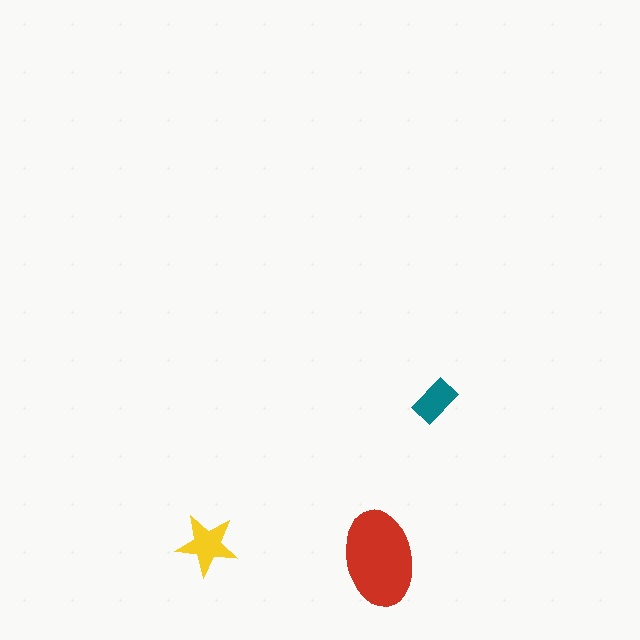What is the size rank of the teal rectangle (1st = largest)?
3rd.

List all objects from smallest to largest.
The teal rectangle, the yellow star, the red ellipse.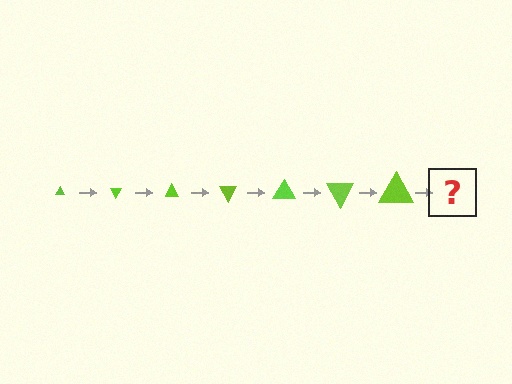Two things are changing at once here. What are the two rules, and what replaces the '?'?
The two rules are that the triangle grows larger each step and it rotates 60 degrees each step. The '?' should be a triangle, larger than the previous one and rotated 420 degrees from the start.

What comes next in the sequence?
The next element should be a triangle, larger than the previous one and rotated 420 degrees from the start.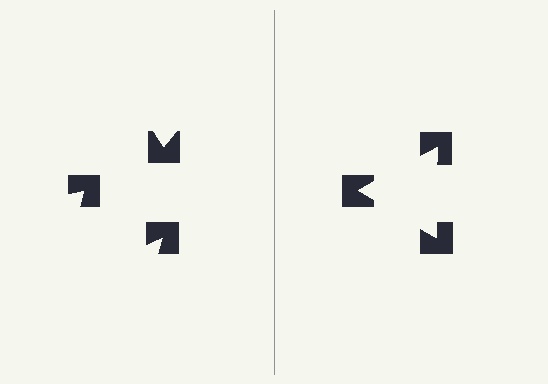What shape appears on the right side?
An illusory triangle.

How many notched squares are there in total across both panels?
6 — 3 on each side.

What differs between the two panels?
The notched squares are positioned identically on both sides; only the wedge orientations differ. On the right they align to a triangle; on the left they are misaligned.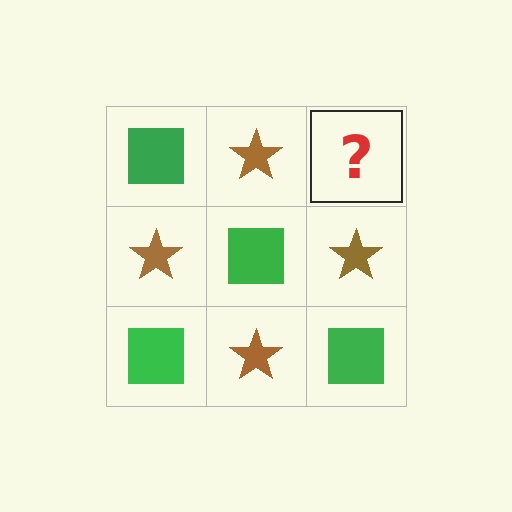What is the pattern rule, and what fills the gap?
The rule is that it alternates green square and brown star in a checkerboard pattern. The gap should be filled with a green square.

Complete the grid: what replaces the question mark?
The question mark should be replaced with a green square.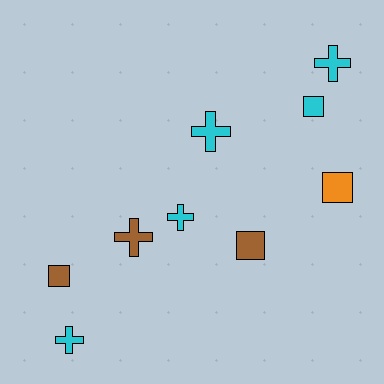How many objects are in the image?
There are 9 objects.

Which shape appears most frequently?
Cross, with 5 objects.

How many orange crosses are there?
There are no orange crosses.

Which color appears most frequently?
Cyan, with 5 objects.